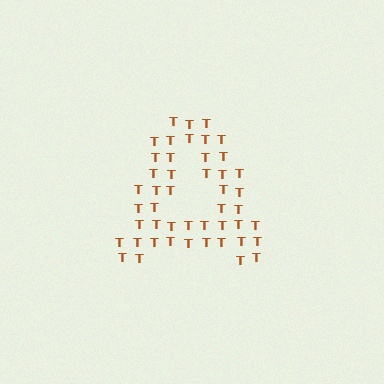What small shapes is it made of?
It is made of small letter T's.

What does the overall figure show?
The overall figure shows the letter A.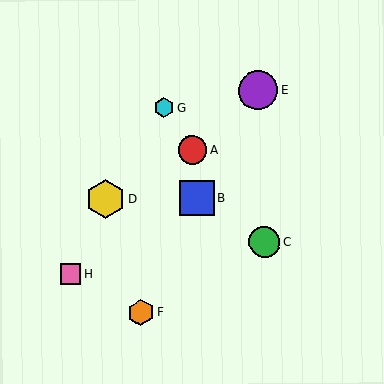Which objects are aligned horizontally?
Objects B, D are aligned horizontally.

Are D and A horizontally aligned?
No, D is at y≈199 and A is at y≈150.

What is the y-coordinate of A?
Object A is at y≈150.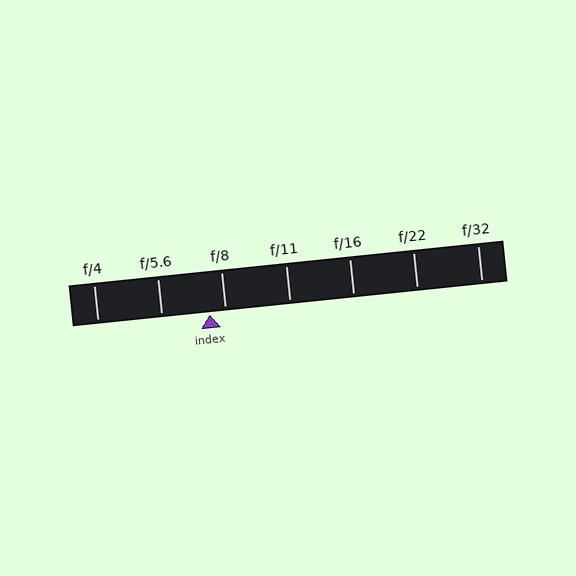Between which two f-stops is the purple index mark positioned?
The index mark is between f/5.6 and f/8.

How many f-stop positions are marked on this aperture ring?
There are 7 f-stop positions marked.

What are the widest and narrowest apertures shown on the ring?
The widest aperture shown is f/4 and the narrowest is f/32.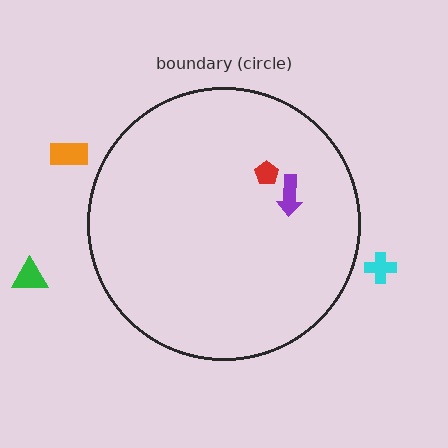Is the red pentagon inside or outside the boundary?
Inside.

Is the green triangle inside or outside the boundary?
Outside.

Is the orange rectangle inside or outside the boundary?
Outside.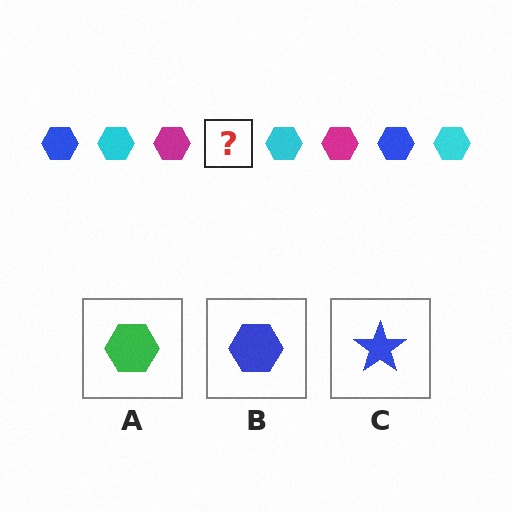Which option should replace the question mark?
Option B.